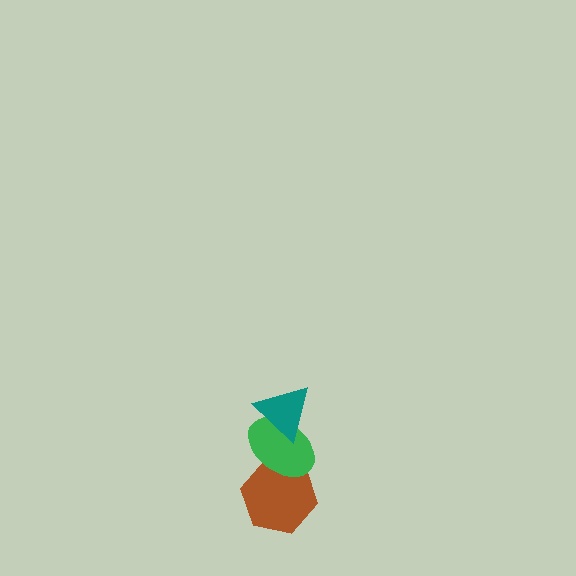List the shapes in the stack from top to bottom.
From top to bottom: the teal triangle, the green ellipse, the brown hexagon.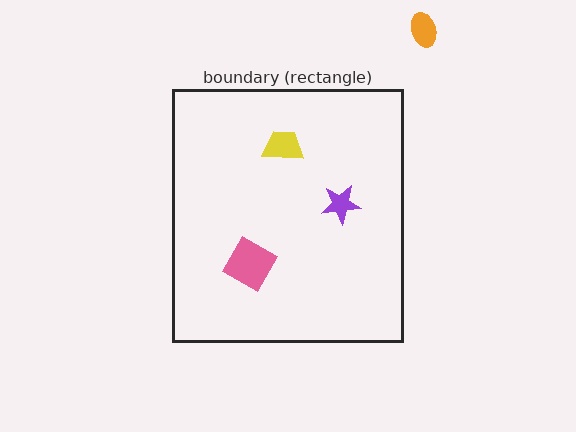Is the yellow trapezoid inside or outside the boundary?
Inside.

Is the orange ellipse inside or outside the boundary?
Outside.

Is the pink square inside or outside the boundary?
Inside.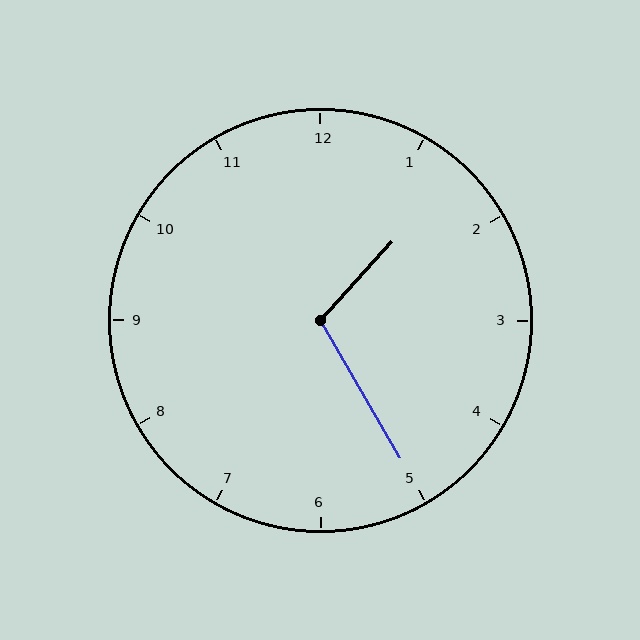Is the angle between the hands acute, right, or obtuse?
It is obtuse.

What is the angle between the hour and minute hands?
Approximately 108 degrees.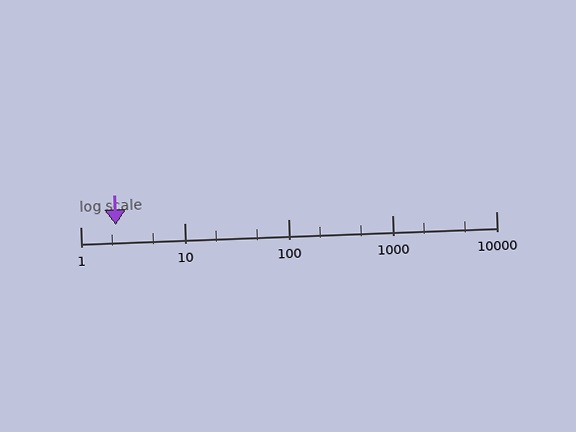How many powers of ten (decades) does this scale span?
The scale spans 4 decades, from 1 to 10000.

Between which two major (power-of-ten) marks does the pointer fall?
The pointer is between 1 and 10.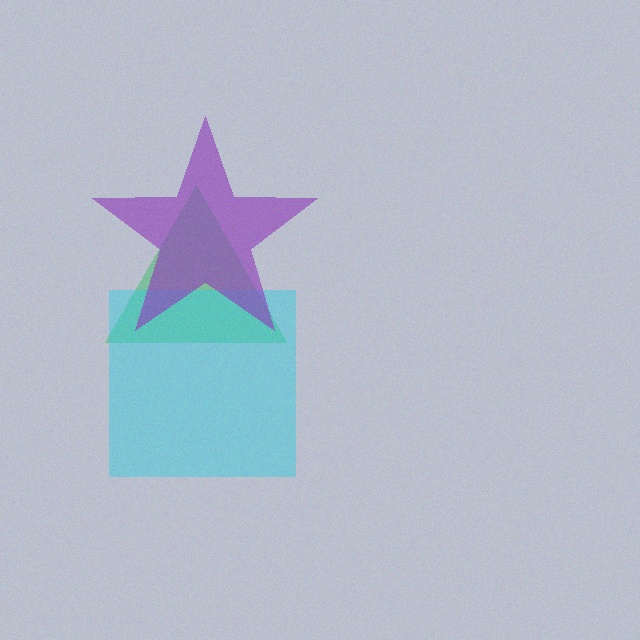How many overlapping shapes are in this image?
There are 3 overlapping shapes in the image.